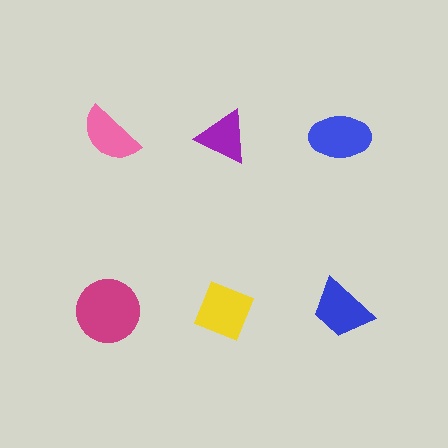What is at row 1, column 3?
A blue ellipse.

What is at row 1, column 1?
A pink semicircle.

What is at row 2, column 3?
A blue trapezoid.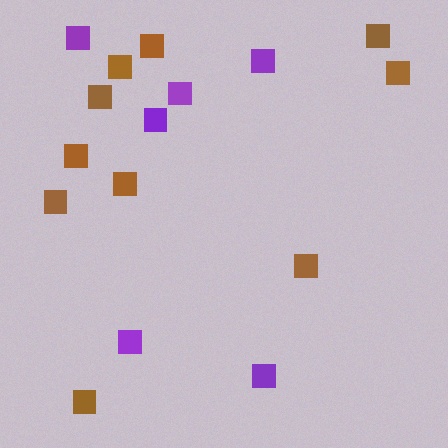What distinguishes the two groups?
There are 2 groups: one group of brown squares (10) and one group of purple squares (6).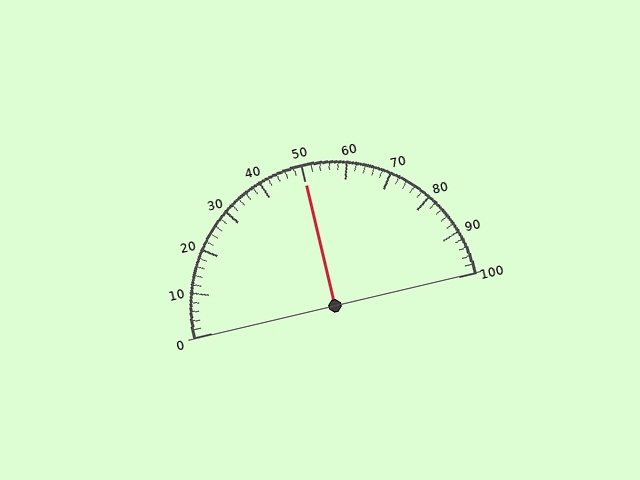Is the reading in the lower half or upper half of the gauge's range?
The reading is in the upper half of the range (0 to 100).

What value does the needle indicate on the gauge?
The needle indicates approximately 50.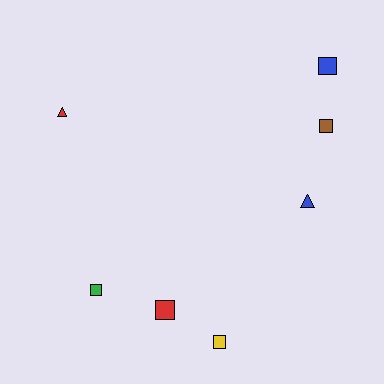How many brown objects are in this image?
There is 1 brown object.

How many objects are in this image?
There are 7 objects.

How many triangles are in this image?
There are 2 triangles.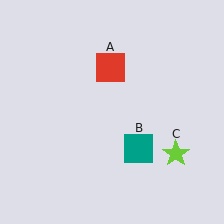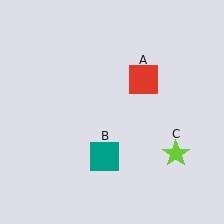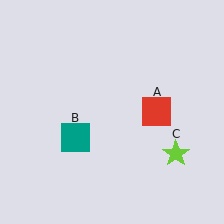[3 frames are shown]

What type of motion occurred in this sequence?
The red square (object A), teal square (object B) rotated clockwise around the center of the scene.